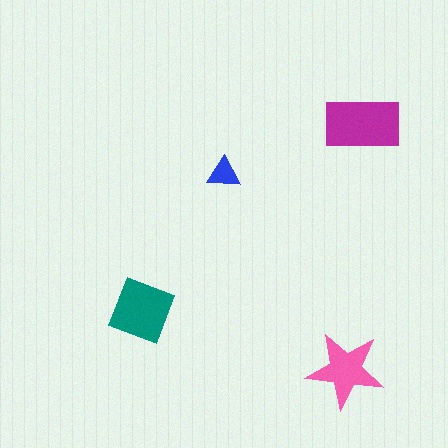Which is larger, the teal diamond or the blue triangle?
The teal diamond.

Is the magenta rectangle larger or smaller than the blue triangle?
Larger.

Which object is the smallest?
The blue triangle.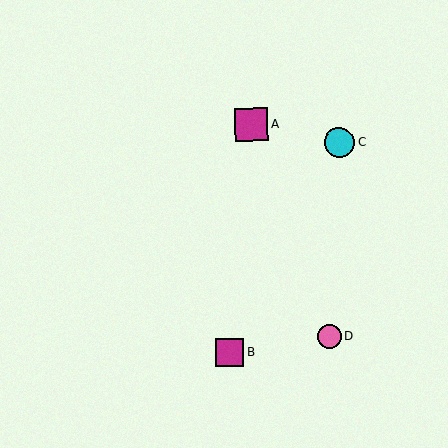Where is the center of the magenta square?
The center of the magenta square is at (251, 125).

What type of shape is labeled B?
Shape B is a magenta square.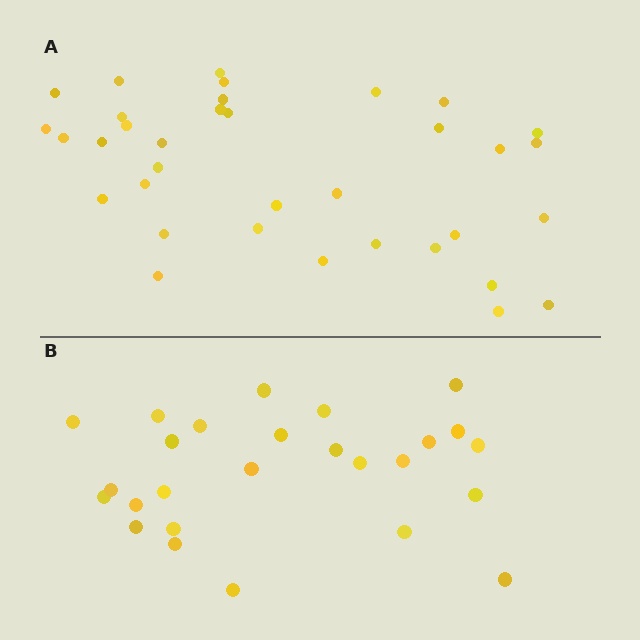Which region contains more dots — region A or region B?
Region A (the top region) has more dots.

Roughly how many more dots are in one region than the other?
Region A has roughly 8 or so more dots than region B.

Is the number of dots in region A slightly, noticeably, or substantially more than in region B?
Region A has noticeably more, but not dramatically so. The ratio is roughly 1.3 to 1.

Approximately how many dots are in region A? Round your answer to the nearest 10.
About 40 dots. (The exact count is 35, which rounds to 40.)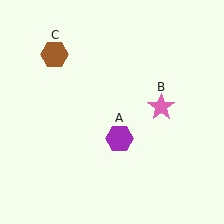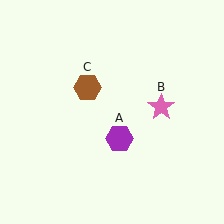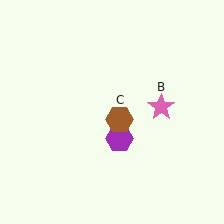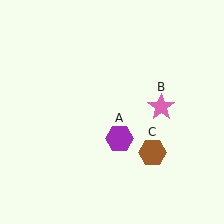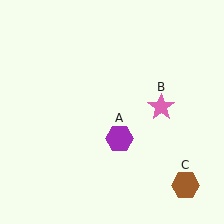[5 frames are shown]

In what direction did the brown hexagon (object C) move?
The brown hexagon (object C) moved down and to the right.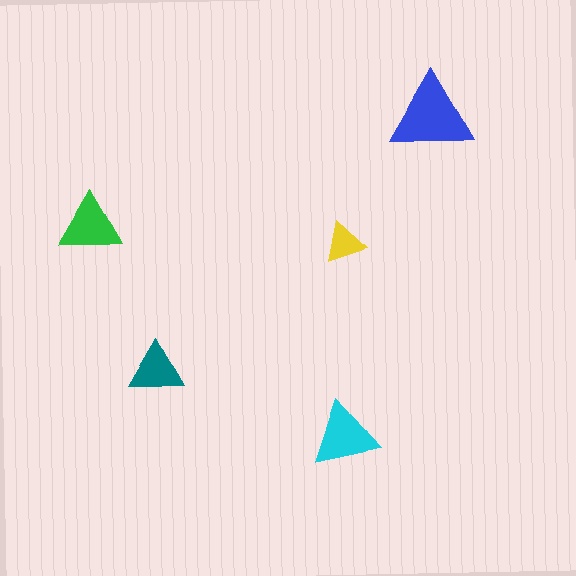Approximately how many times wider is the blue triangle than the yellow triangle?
About 2 times wider.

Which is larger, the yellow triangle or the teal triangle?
The teal one.